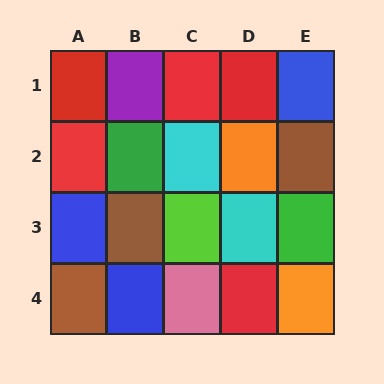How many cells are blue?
3 cells are blue.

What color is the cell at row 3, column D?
Cyan.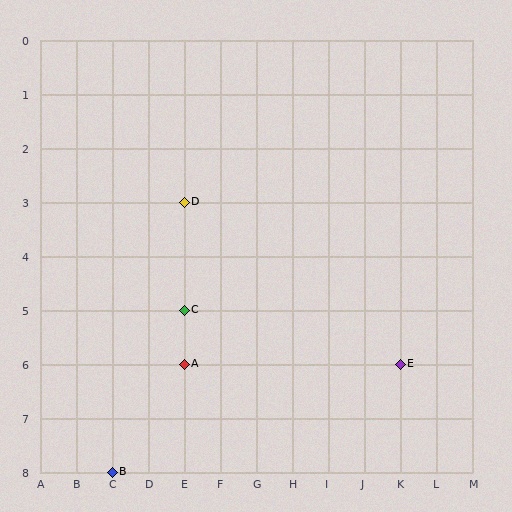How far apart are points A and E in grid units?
Points A and E are 6 columns apart.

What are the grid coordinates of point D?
Point D is at grid coordinates (E, 3).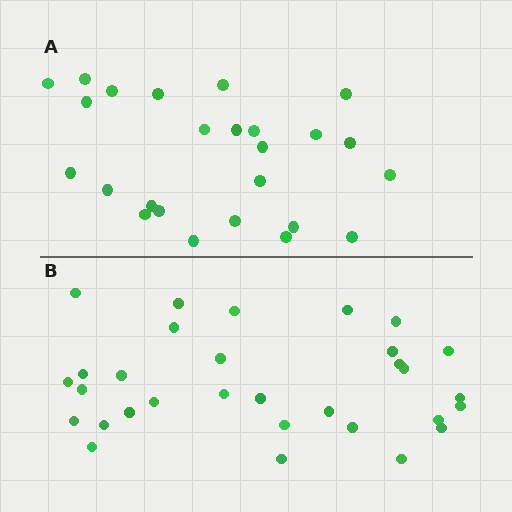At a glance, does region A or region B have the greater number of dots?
Region B (the bottom region) has more dots.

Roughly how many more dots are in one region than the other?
Region B has about 6 more dots than region A.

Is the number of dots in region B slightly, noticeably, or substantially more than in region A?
Region B has only slightly more — the two regions are fairly close. The ratio is roughly 1.2 to 1.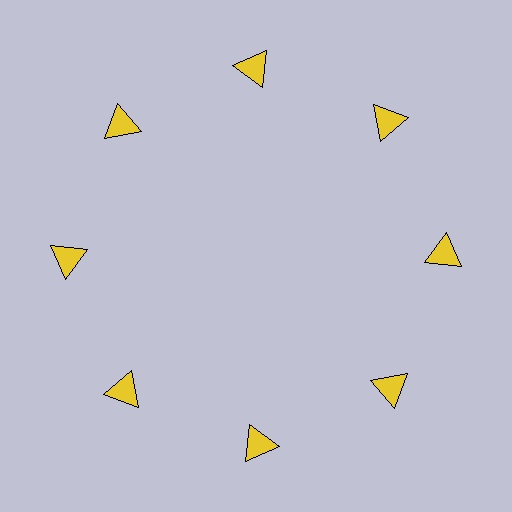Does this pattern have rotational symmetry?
Yes, this pattern has 8-fold rotational symmetry. It looks the same after rotating 45 degrees around the center.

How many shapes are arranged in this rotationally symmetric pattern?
There are 8 shapes, arranged in 8 groups of 1.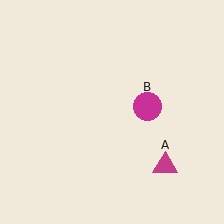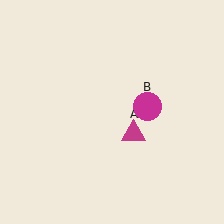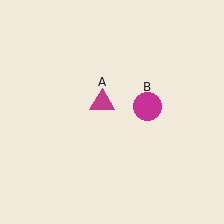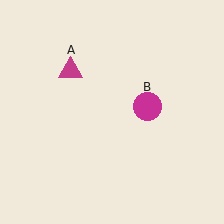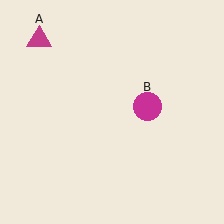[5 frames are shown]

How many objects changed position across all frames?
1 object changed position: magenta triangle (object A).